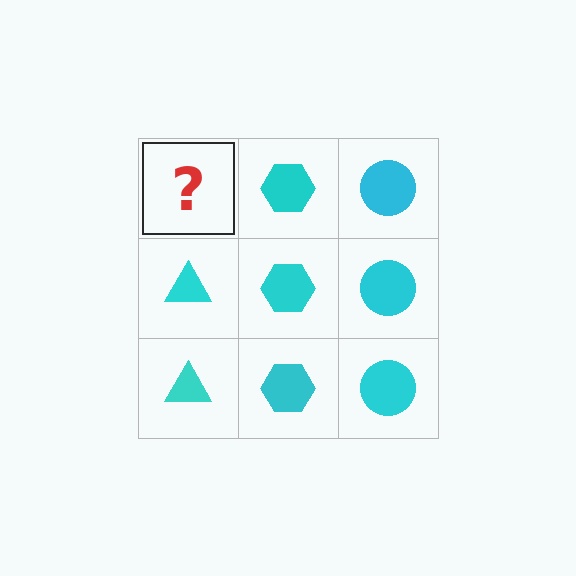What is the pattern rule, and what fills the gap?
The rule is that each column has a consistent shape. The gap should be filled with a cyan triangle.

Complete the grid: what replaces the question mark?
The question mark should be replaced with a cyan triangle.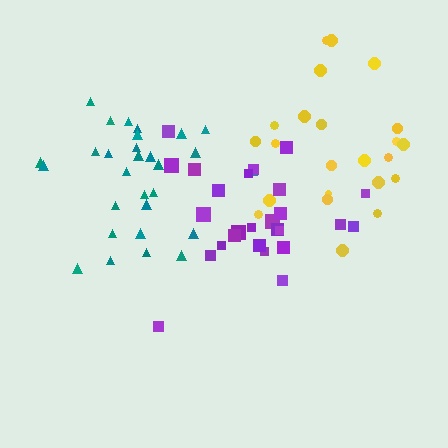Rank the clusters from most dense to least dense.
teal, purple, yellow.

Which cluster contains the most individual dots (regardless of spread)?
Teal (29).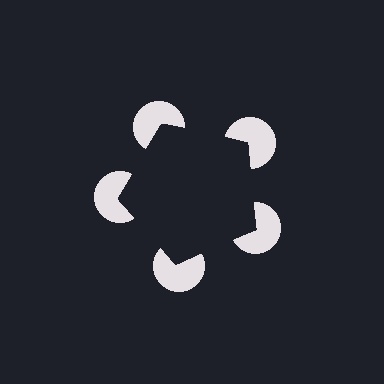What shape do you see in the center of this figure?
An illusory pentagon — its edges are inferred from the aligned wedge cuts in the pac-man discs, not physically drawn.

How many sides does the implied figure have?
5 sides.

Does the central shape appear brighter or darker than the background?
It typically appears slightly darker than the background, even though no actual brightness change is drawn.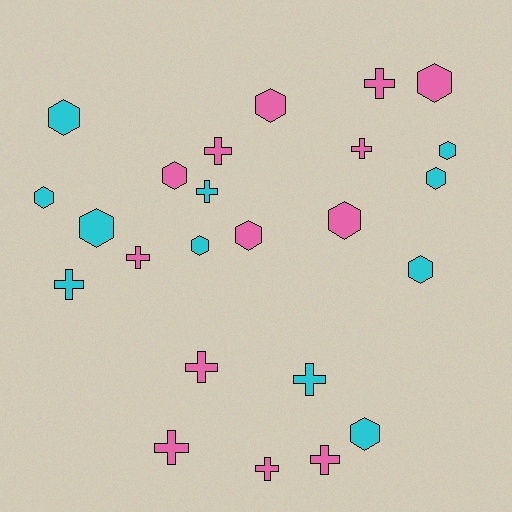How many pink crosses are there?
There are 8 pink crosses.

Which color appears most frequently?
Pink, with 13 objects.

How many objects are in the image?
There are 24 objects.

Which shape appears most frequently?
Hexagon, with 13 objects.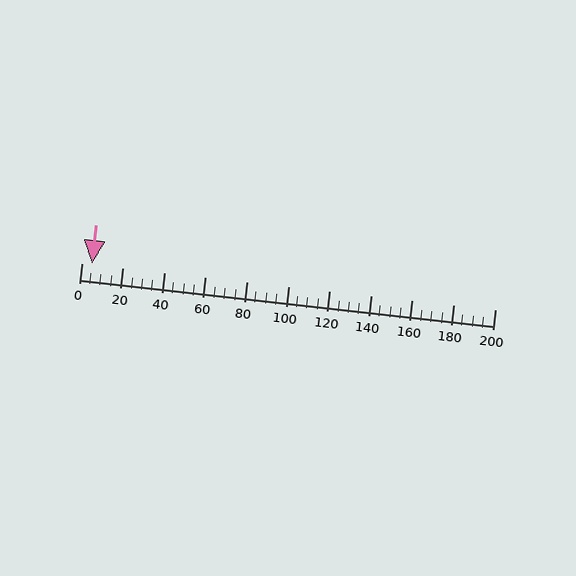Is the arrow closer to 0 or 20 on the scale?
The arrow is closer to 0.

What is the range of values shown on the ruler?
The ruler shows values from 0 to 200.